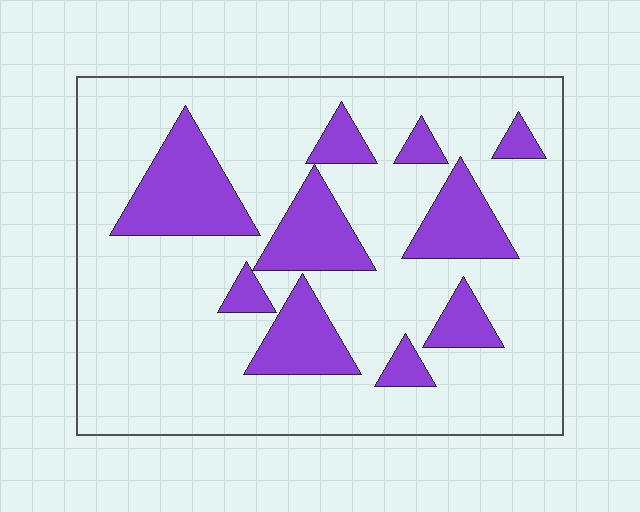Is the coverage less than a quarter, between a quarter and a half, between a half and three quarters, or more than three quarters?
Less than a quarter.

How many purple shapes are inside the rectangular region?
10.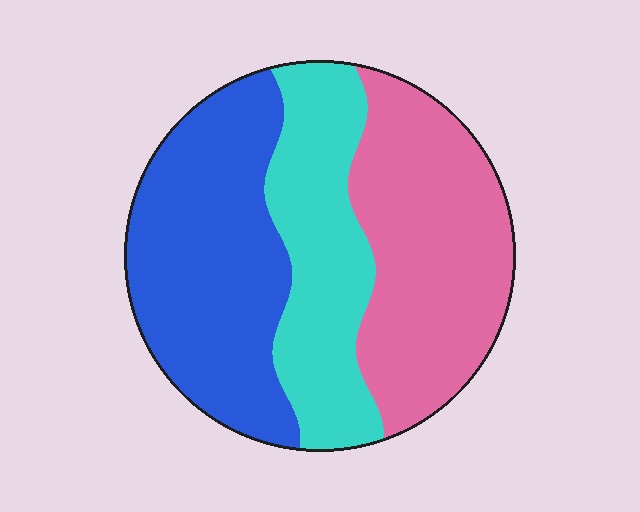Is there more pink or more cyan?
Pink.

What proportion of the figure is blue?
Blue covers 37% of the figure.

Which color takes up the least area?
Cyan, at roughly 25%.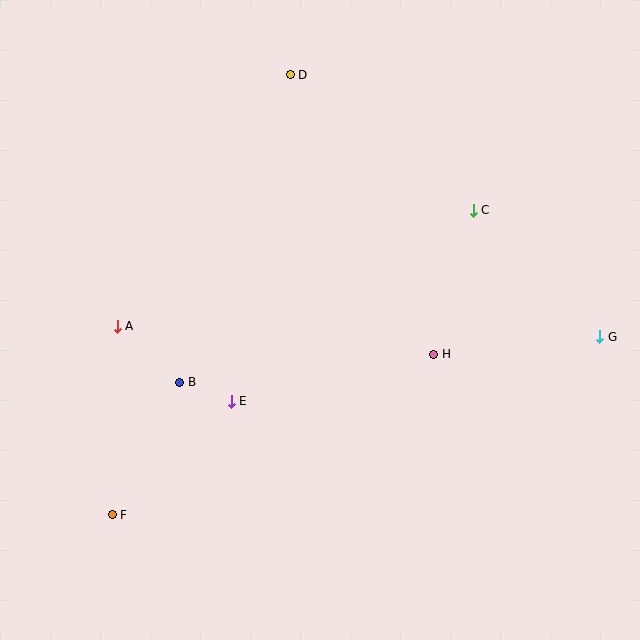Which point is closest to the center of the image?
Point H at (434, 354) is closest to the center.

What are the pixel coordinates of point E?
Point E is at (231, 401).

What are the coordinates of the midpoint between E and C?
The midpoint between E and C is at (352, 306).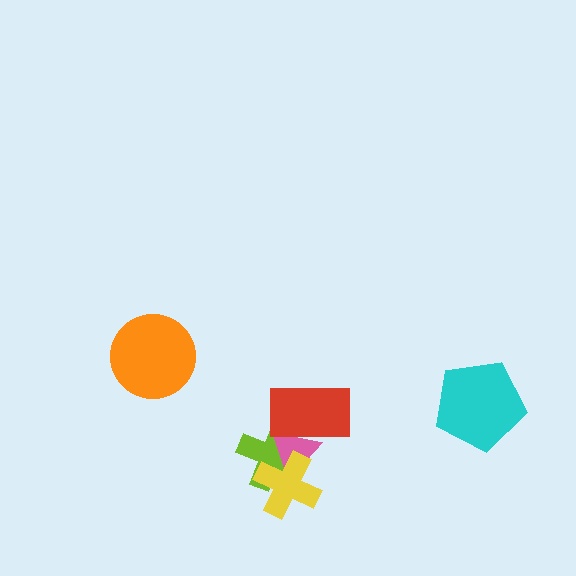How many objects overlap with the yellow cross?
2 objects overlap with the yellow cross.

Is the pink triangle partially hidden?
Yes, it is partially covered by another shape.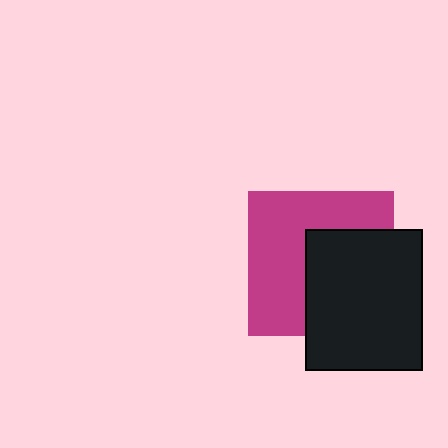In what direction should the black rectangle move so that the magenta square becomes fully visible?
The black rectangle should move right. That is the shortest direction to clear the overlap and leave the magenta square fully visible.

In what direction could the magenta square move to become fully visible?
The magenta square could move left. That would shift it out from behind the black rectangle entirely.